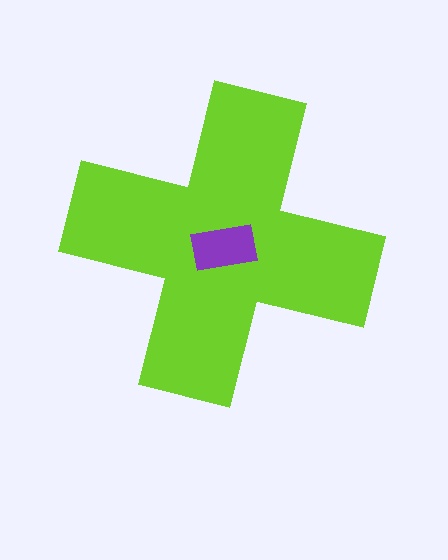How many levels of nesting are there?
2.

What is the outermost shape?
The lime cross.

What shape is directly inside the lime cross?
The purple rectangle.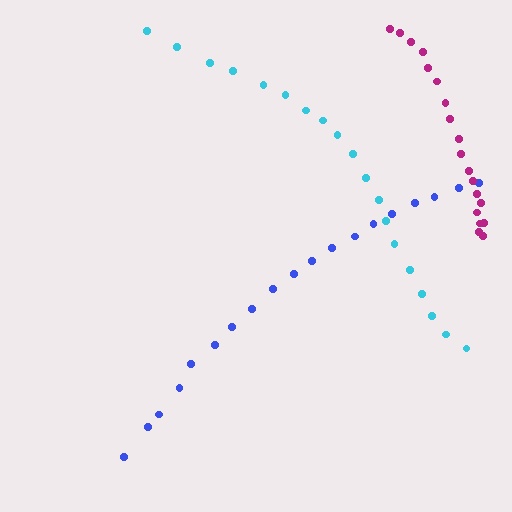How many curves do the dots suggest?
There are 3 distinct paths.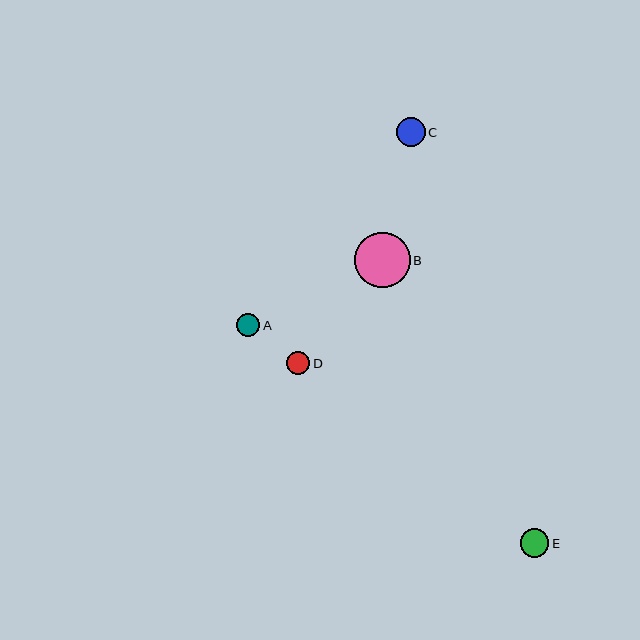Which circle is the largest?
Circle B is the largest with a size of approximately 55 pixels.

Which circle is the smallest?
Circle A is the smallest with a size of approximately 23 pixels.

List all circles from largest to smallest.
From largest to smallest: B, C, E, D, A.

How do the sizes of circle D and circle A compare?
Circle D and circle A are approximately the same size.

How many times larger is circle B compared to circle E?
Circle B is approximately 1.9 times the size of circle E.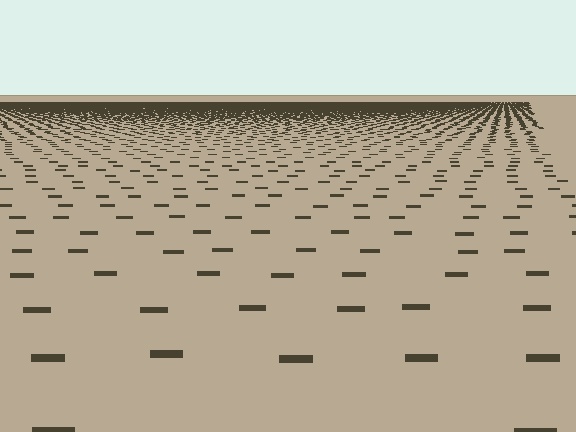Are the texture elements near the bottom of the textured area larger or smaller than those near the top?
Larger. Near the bottom, elements are closer to the viewer and appear at a bigger on-screen size.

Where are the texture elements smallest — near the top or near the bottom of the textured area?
Near the top.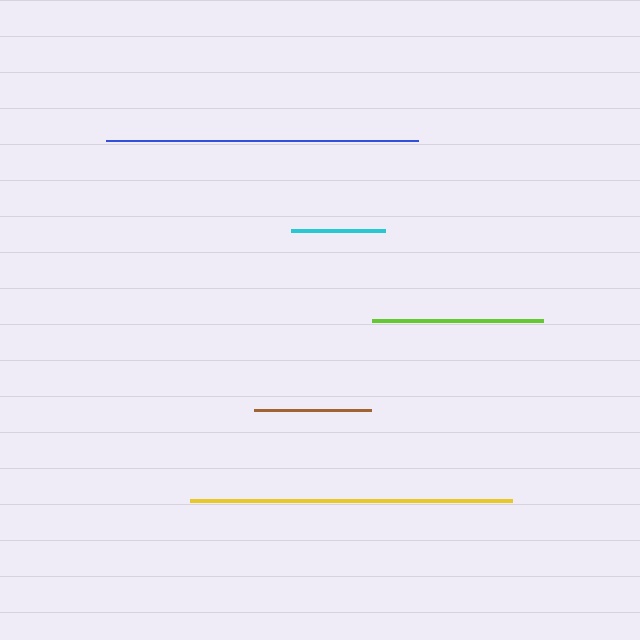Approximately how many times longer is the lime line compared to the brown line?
The lime line is approximately 1.5 times the length of the brown line.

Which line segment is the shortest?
The cyan line is the shortest at approximately 94 pixels.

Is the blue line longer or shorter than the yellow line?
The yellow line is longer than the blue line.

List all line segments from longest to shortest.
From longest to shortest: yellow, blue, lime, brown, cyan.